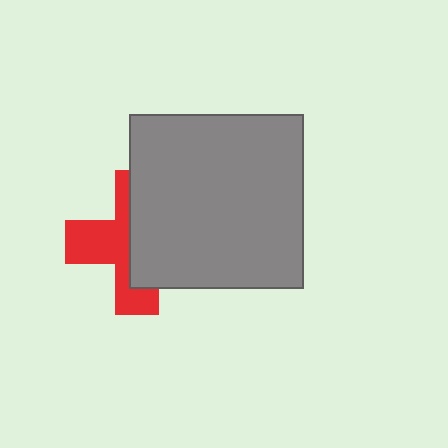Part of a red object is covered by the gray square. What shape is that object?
It is a cross.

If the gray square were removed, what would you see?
You would see the complete red cross.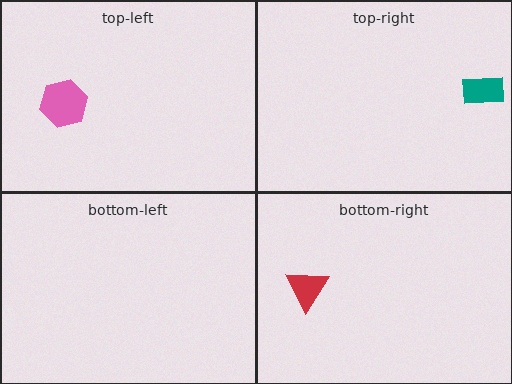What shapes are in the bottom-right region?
The red triangle.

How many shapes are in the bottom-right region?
1.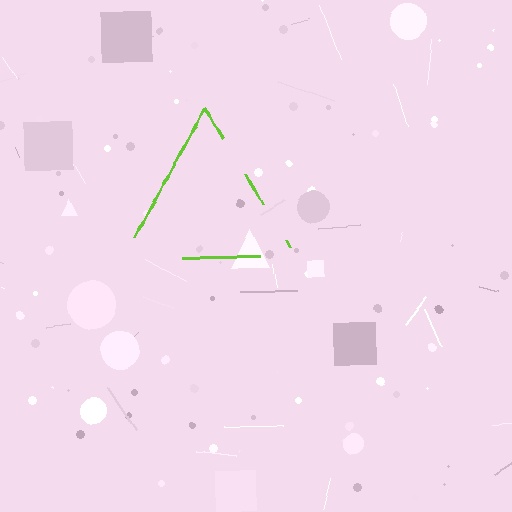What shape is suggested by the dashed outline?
The dashed outline suggests a triangle.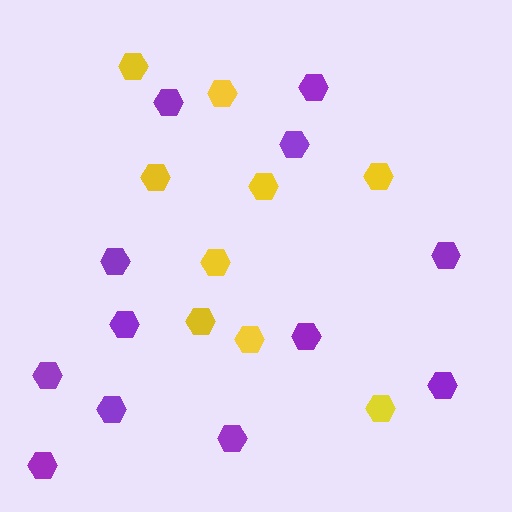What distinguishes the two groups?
There are 2 groups: one group of yellow hexagons (9) and one group of purple hexagons (12).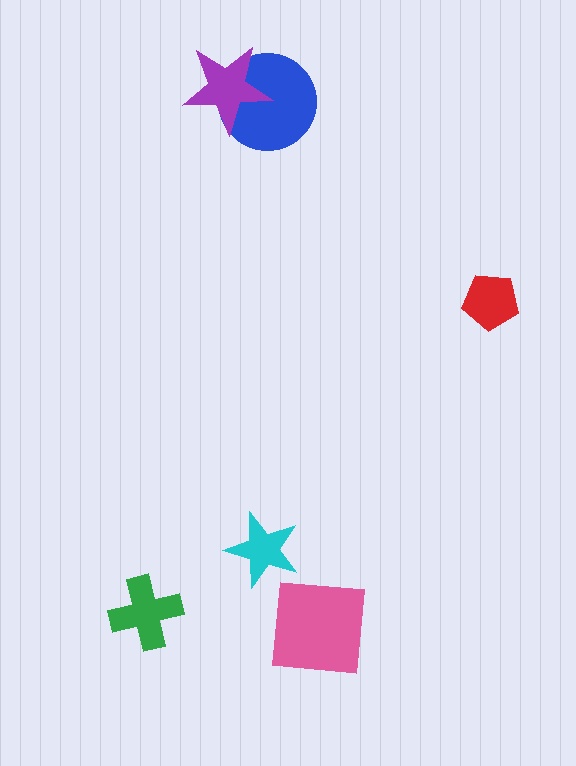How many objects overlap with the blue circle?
1 object overlaps with the blue circle.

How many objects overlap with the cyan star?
0 objects overlap with the cyan star.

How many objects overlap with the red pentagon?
0 objects overlap with the red pentagon.